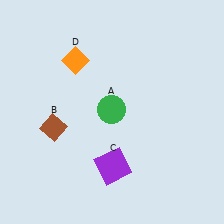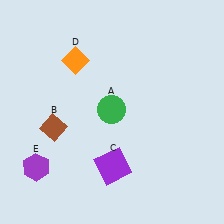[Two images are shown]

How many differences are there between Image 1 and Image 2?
There is 1 difference between the two images.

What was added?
A purple hexagon (E) was added in Image 2.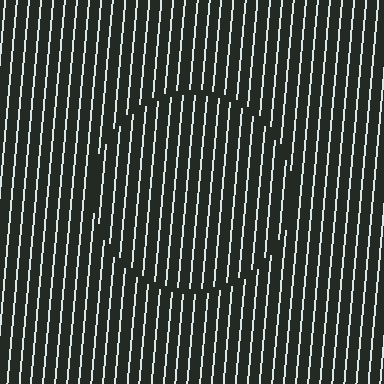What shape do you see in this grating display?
An illusory circle. The interior of the shape contains the same grating, shifted by half a period — the contour is defined by the phase discontinuity where line-ends from the inner and outer gratings abut.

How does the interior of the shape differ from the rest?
The interior of the shape contains the same grating, shifted by half a period — the contour is defined by the phase discontinuity where line-ends from the inner and outer gratings abut.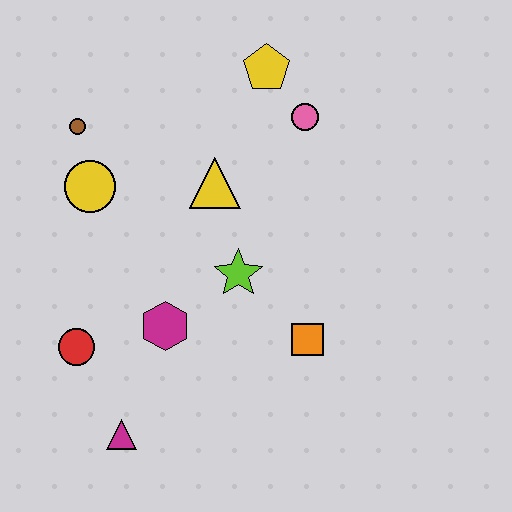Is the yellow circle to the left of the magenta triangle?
Yes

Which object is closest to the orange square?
The lime star is closest to the orange square.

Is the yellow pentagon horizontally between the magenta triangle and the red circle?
No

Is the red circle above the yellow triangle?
No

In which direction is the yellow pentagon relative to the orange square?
The yellow pentagon is above the orange square.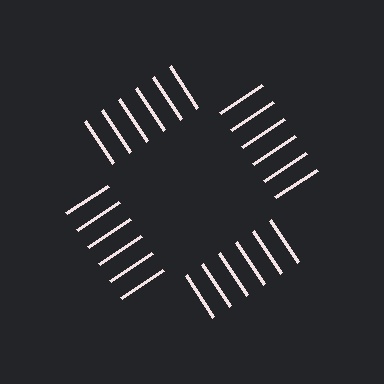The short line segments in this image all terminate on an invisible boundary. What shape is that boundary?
An illusory square — the line segments terminate on its edges but no continuous stroke is drawn.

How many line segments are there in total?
24 — 6 along each of the 4 edges.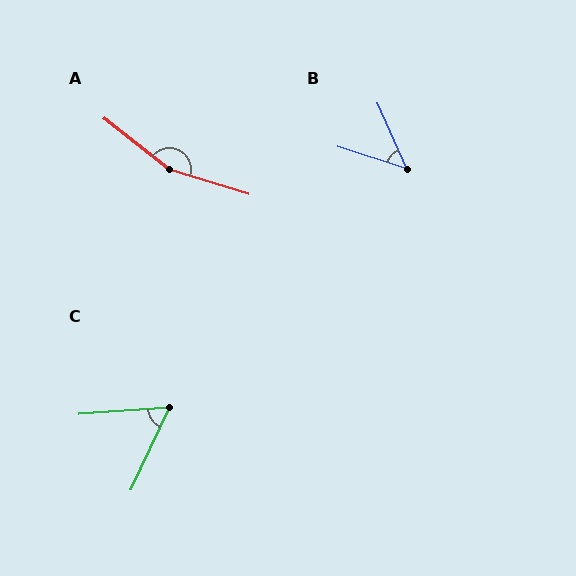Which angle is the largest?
A, at approximately 159 degrees.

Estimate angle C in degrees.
Approximately 61 degrees.